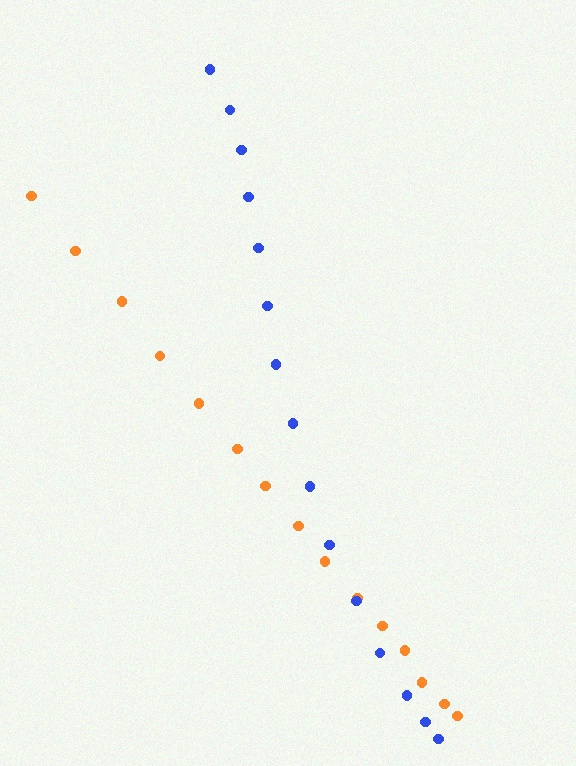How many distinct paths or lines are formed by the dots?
There are 2 distinct paths.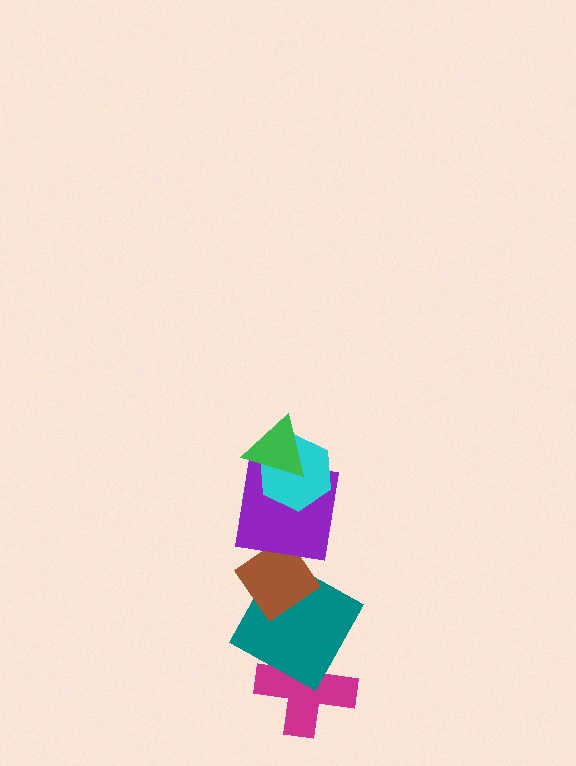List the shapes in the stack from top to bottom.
From top to bottom: the green triangle, the cyan hexagon, the purple square, the brown diamond, the teal square, the magenta cross.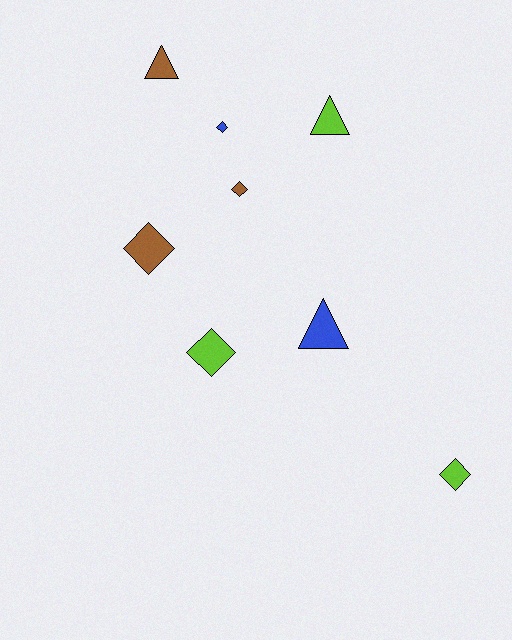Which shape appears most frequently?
Diamond, with 5 objects.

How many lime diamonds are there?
There are 2 lime diamonds.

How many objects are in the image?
There are 8 objects.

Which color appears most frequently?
Brown, with 3 objects.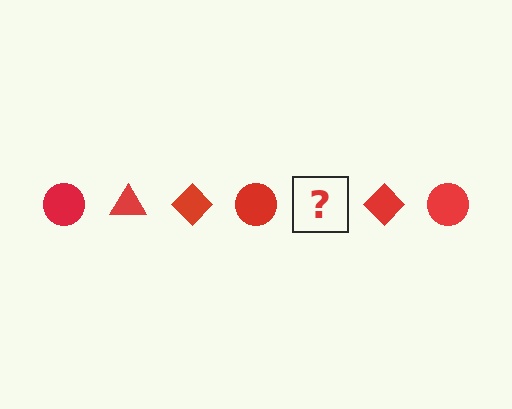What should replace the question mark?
The question mark should be replaced with a red triangle.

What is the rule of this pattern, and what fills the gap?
The rule is that the pattern cycles through circle, triangle, diamond shapes in red. The gap should be filled with a red triangle.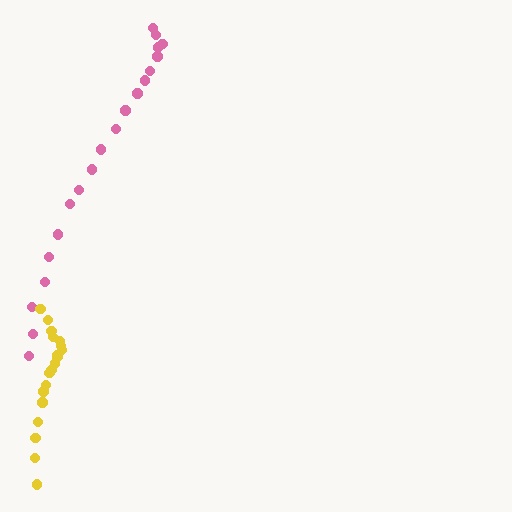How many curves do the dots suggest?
There are 2 distinct paths.